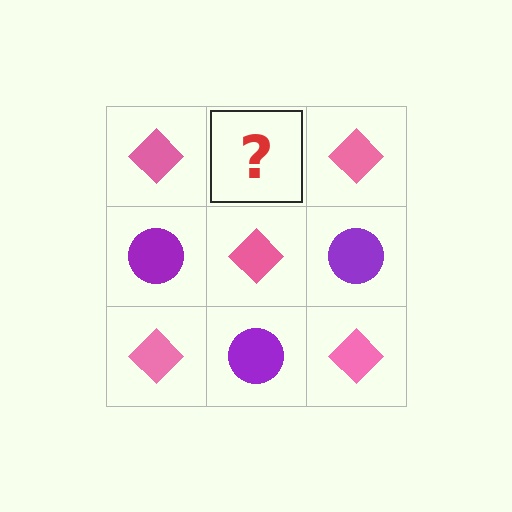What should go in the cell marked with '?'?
The missing cell should contain a purple circle.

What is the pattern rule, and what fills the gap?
The rule is that it alternates pink diamond and purple circle in a checkerboard pattern. The gap should be filled with a purple circle.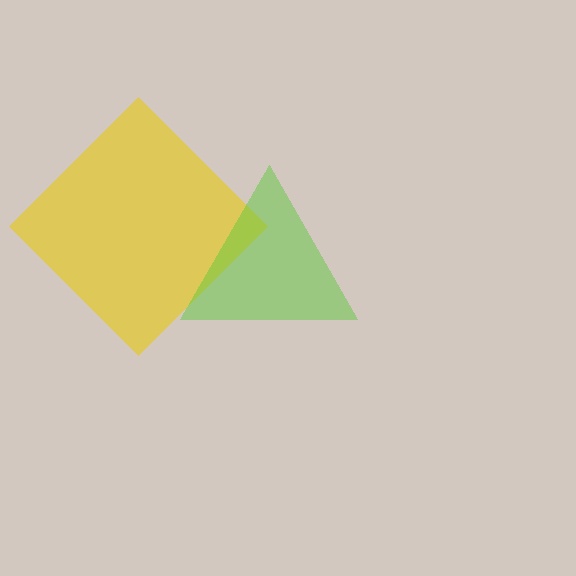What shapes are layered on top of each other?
The layered shapes are: a yellow diamond, a lime triangle.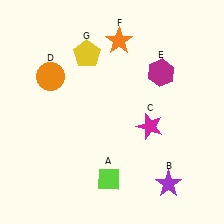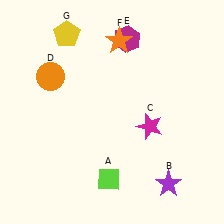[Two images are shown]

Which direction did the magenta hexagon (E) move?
The magenta hexagon (E) moved left.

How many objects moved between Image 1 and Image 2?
2 objects moved between the two images.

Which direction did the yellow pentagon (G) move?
The yellow pentagon (G) moved left.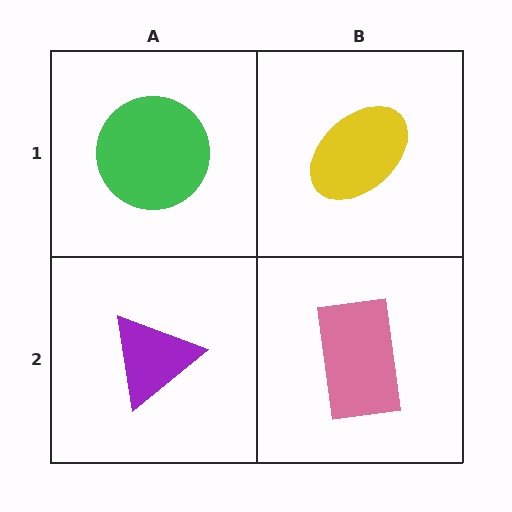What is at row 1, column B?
A yellow ellipse.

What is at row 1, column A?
A green circle.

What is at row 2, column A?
A purple triangle.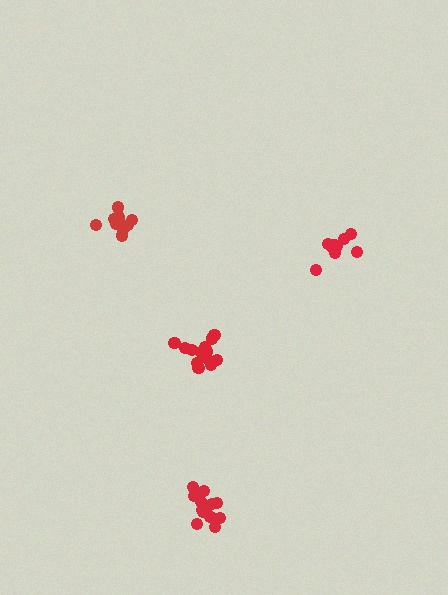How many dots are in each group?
Group 1: 14 dots, Group 2: 14 dots, Group 3: 10 dots, Group 4: 10 dots (48 total).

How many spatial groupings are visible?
There are 4 spatial groupings.